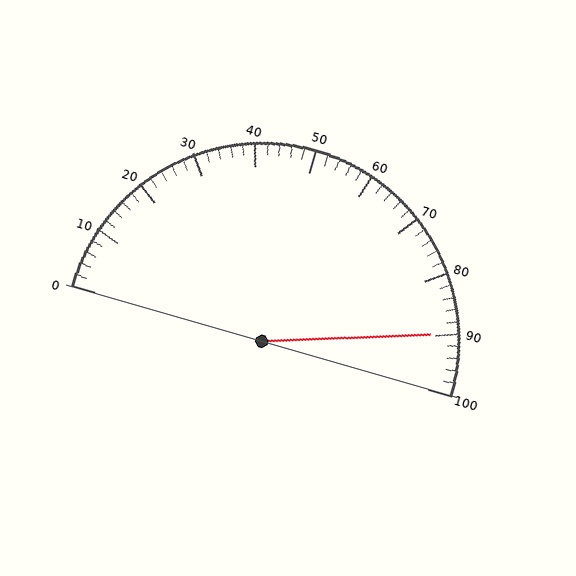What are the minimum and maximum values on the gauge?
The gauge ranges from 0 to 100.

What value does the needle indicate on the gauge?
The needle indicates approximately 90.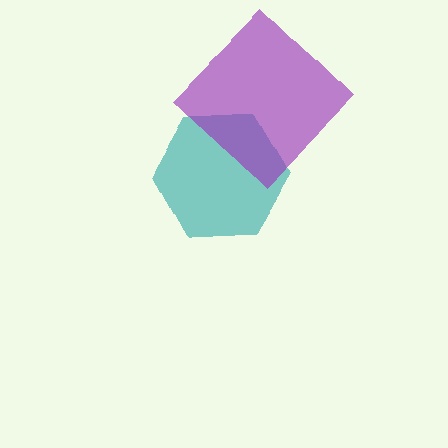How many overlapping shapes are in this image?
There are 2 overlapping shapes in the image.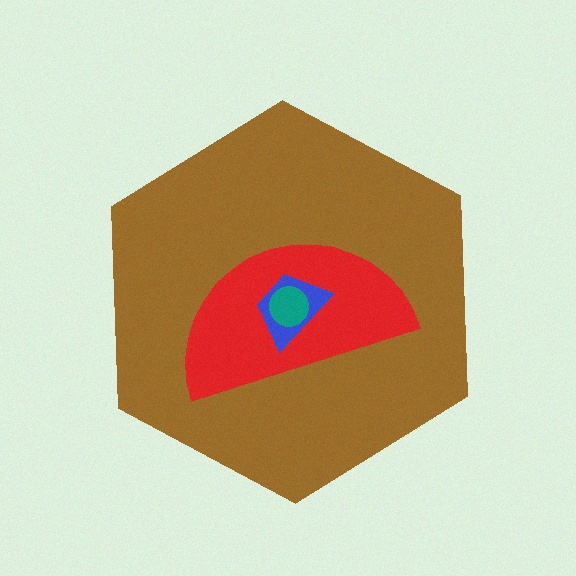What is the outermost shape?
The brown hexagon.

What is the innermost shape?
The teal circle.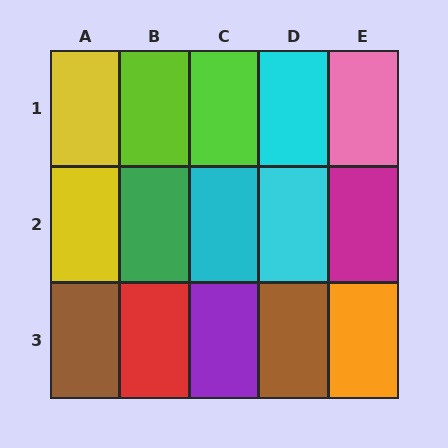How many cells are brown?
2 cells are brown.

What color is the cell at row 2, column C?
Cyan.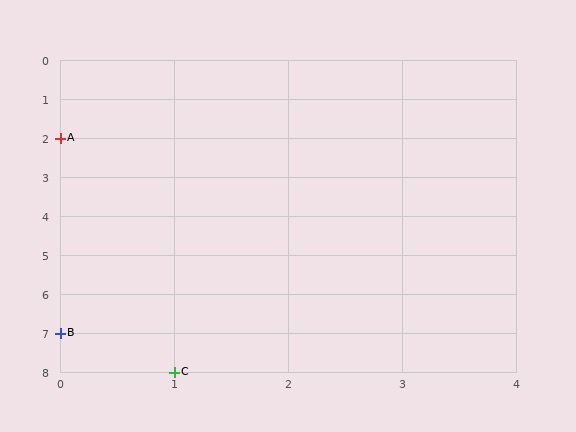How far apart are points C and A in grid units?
Points C and A are 1 column and 6 rows apart (about 6.1 grid units diagonally).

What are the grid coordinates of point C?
Point C is at grid coordinates (1, 8).